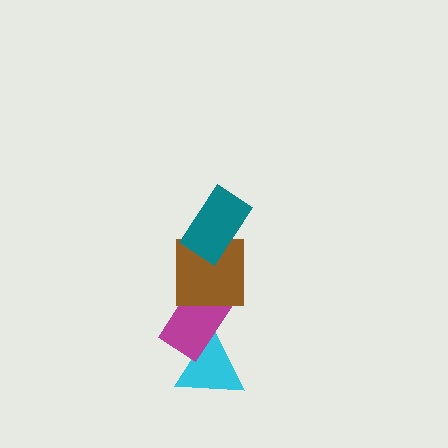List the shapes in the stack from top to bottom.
From top to bottom: the teal rectangle, the brown square, the magenta rectangle, the cyan triangle.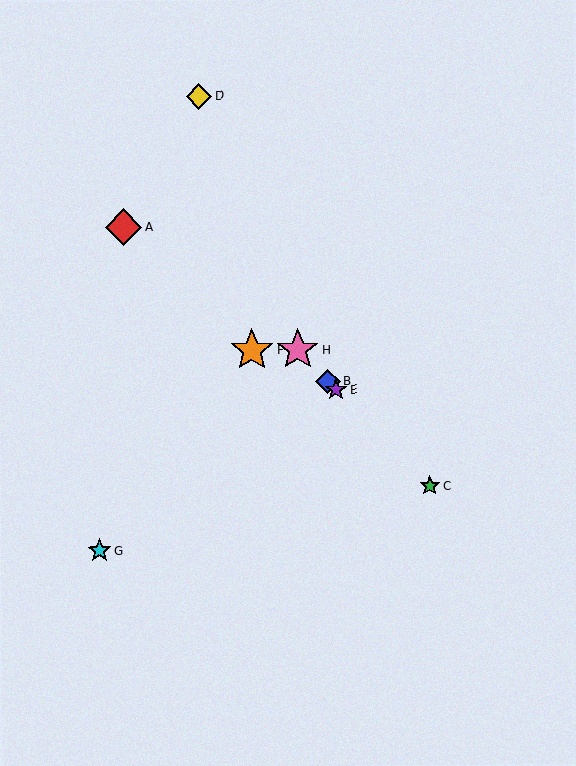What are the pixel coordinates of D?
Object D is at (199, 96).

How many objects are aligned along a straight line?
4 objects (B, C, E, H) are aligned along a straight line.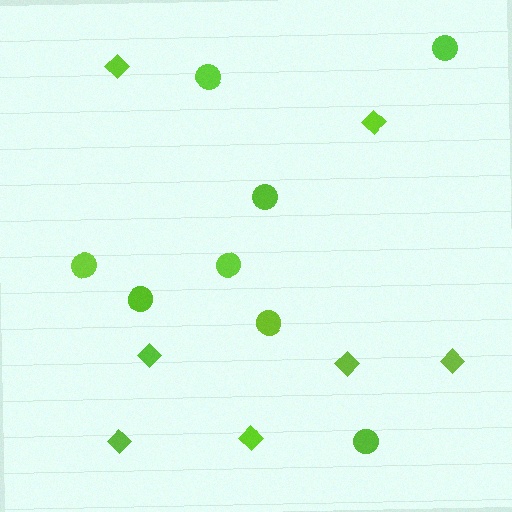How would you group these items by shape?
There are 2 groups: one group of diamonds (7) and one group of circles (8).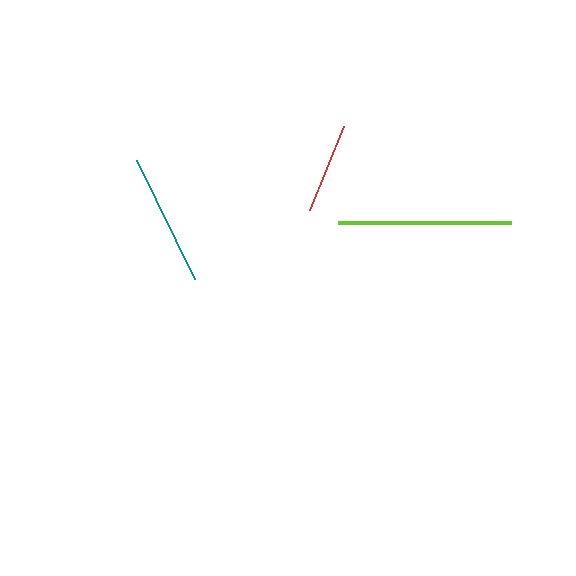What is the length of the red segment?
The red segment is approximately 90 pixels long.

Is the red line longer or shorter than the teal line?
The teal line is longer than the red line.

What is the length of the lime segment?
The lime segment is approximately 173 pixels long.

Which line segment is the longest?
The lime line is the longest at approximately 173 pixels.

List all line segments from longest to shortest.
From longest to shortest: lime, teal, red.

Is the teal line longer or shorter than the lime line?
The lime line is longer than the teal line.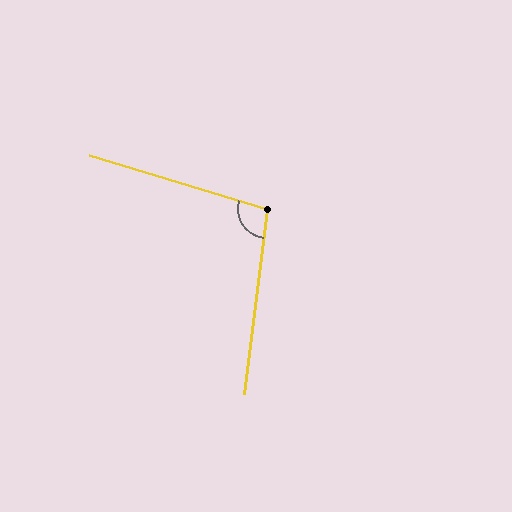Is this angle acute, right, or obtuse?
It is obtuse.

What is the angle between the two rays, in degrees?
Approximately 100 degrees.